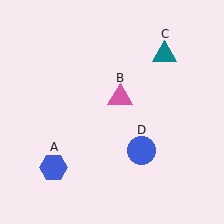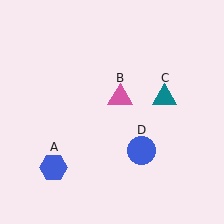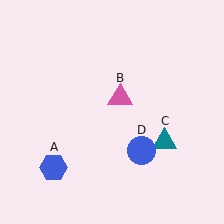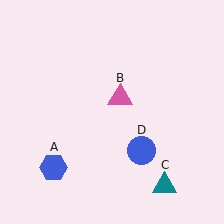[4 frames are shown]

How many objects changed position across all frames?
1 object changed position: teal triangle (object C).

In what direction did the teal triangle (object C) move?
The teal triangle (object C) moved down.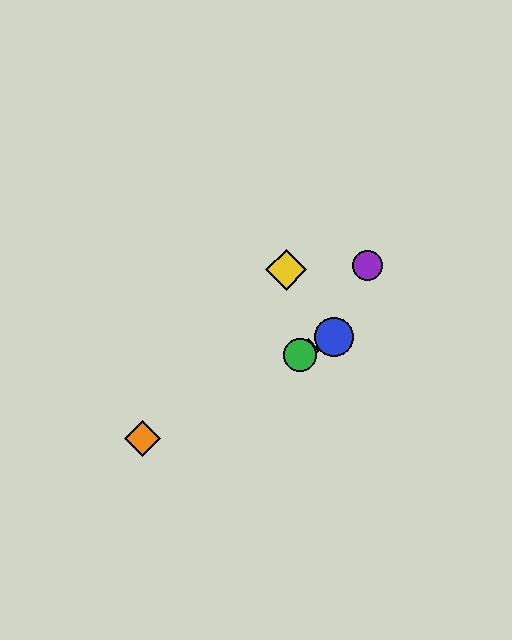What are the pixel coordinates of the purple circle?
The purple circle is at (368, 266).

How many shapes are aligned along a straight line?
4 shapes (the red diamond, the blue circle, the green circle, the orange diamond) are aligned along a straight line.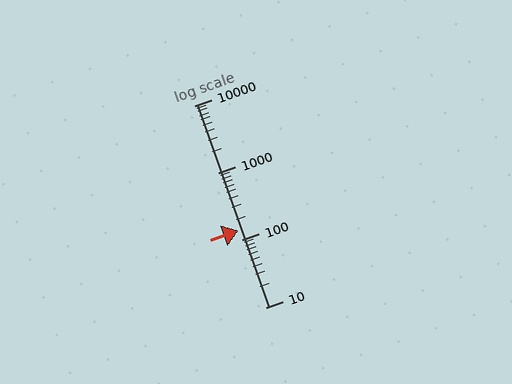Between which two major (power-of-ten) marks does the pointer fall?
The pointer is between 100 and 1000.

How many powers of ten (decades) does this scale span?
The scale spans 3 decades, from 10 to 10000.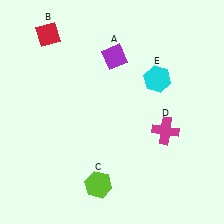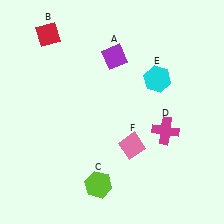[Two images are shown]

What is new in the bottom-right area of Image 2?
A pink diamond (F) was added in the bottom-right area of Image 2.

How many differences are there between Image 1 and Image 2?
There is 1 difference between the two images.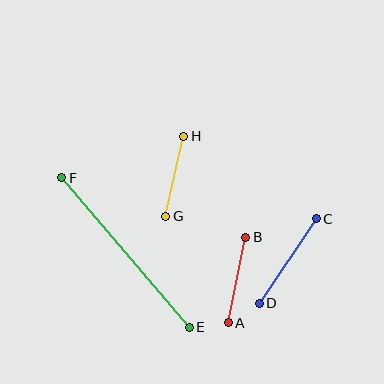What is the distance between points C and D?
The distance is approximately 102 pixels.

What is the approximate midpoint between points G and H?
The midpoint is at approximately (175, 176) pixels.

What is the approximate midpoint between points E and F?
The midpoint is at approximately (126, 252) pixels.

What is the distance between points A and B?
The distance is approximately 87 pixels.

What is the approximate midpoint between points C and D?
The midpoint is at approximately (288, 261) pixels.